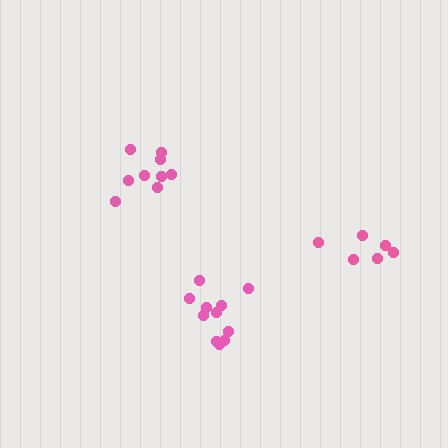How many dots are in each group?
Group 1: 9 dots, Group 2: 11 dots, Group 3: 6 dots (26 total).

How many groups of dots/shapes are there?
There are 3 groups.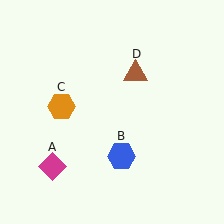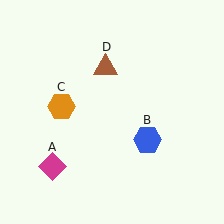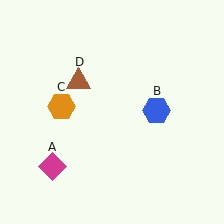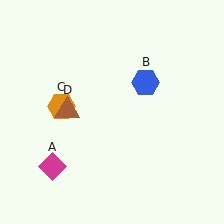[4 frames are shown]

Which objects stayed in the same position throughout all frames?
Magenta diamond (object A) and orange hexagon (object C) remained stationary.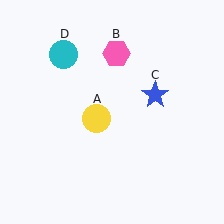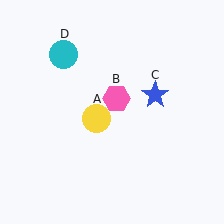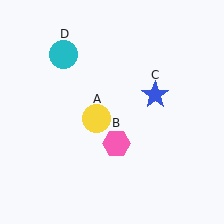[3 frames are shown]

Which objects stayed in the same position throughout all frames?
Yellow circle (object A) and blue star (object C) and cyan circle (object D) remained stationary.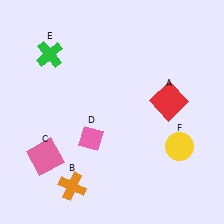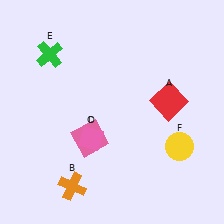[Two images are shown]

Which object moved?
The pink square (C) moved right.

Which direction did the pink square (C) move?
The pink square (C) moved right.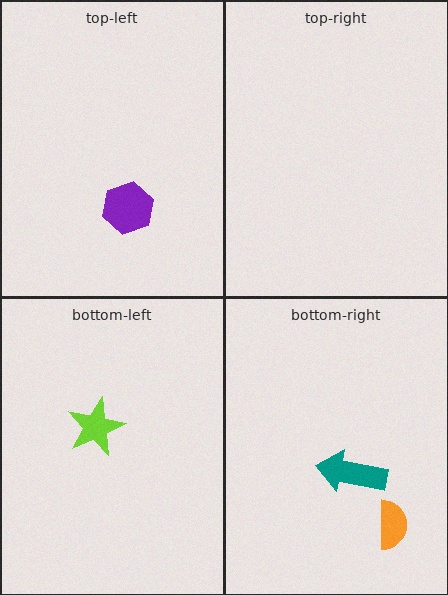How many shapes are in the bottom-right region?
2.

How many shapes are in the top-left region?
1.